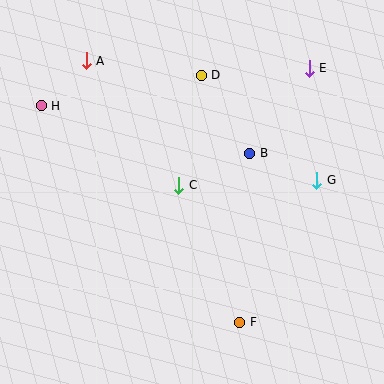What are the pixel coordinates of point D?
Point D is at (201, 75).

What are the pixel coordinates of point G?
Point G is at (317, 180).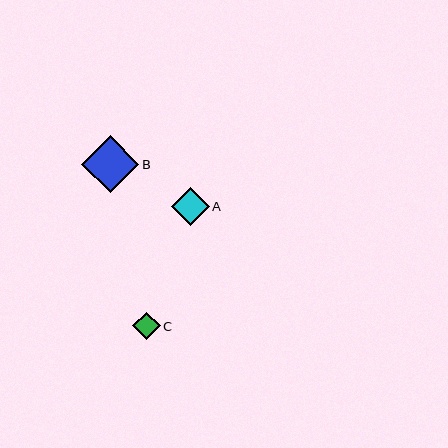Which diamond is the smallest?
Diamond C is the smallest with a size of approximately 27 pixels.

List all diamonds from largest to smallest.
From largest to smallest: B, A, C.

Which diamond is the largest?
Diamond B is the largest with a size of approximately 57 pixels.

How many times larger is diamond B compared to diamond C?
Diamond B is approximately 2.1 times the size of diamond C.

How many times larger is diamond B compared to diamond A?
Diamond B is approximately 1.5 times the size of diamond A.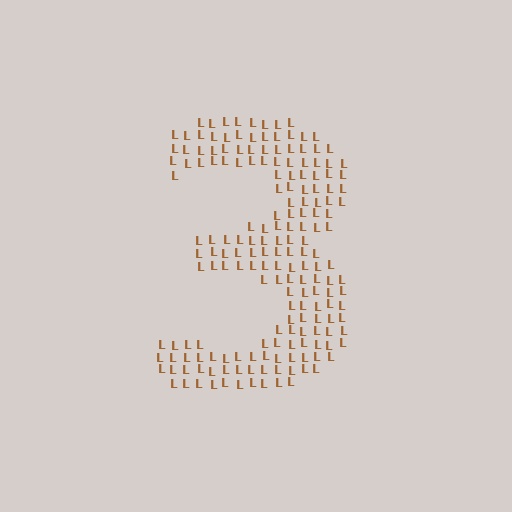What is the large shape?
The large shape is the digit 3.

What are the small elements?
The small elements are letter L's.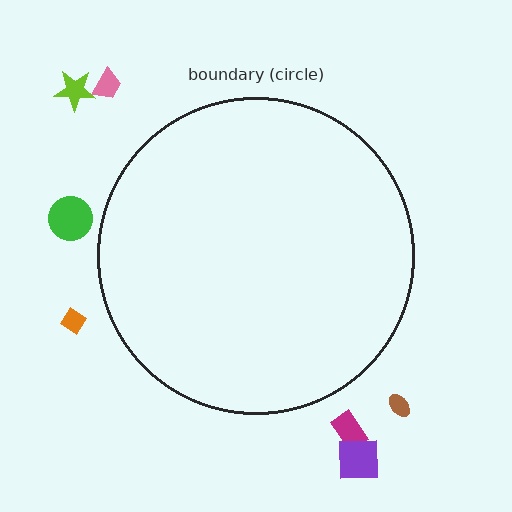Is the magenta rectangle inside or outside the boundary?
Outside.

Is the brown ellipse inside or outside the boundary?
Outside.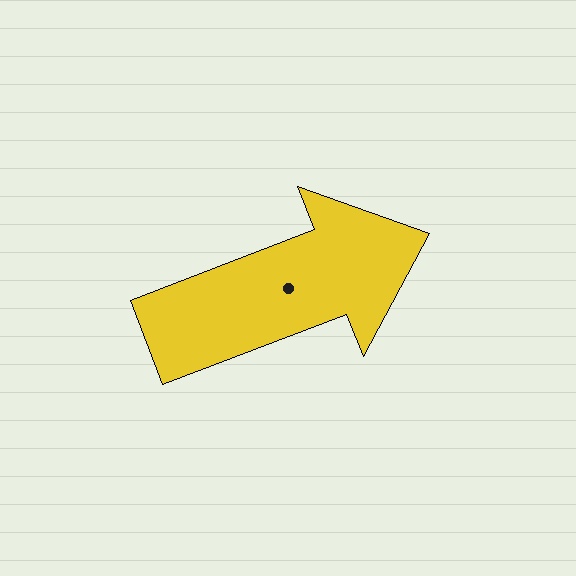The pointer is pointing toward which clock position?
Roughly 2 o'clock.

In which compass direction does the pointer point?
East.